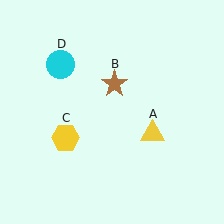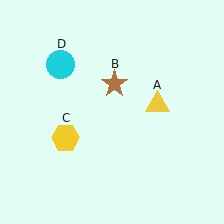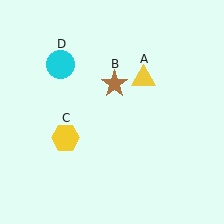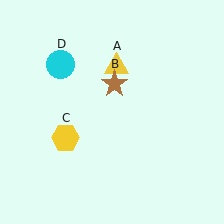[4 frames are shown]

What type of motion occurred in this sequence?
The yellow triangle (object A) rotated counterclockwise around the center of the scene.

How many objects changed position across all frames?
1 object changed position: yellow triangle (object A).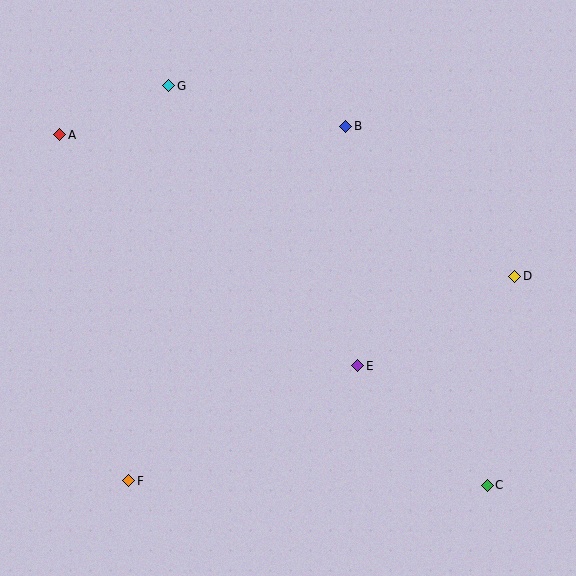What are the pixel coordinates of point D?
Point D is at (515, 276).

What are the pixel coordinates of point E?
Point E is at (358, 366).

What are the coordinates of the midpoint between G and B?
The midpoint between G and B is at (257, 106).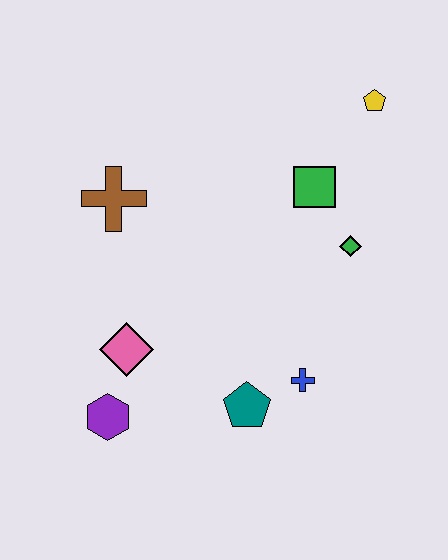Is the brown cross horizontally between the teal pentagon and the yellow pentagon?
No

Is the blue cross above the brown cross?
No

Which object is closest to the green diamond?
The green square is closest to the green diamond.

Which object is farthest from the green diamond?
The purple hexagon is farthest from the green diamond.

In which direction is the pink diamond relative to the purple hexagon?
The pink diamond is above the purple hexagon.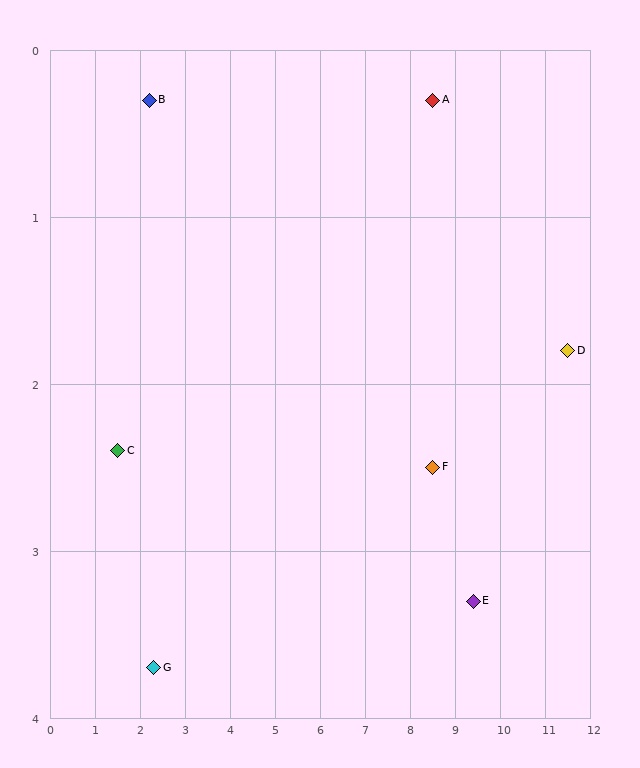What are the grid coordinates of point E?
Point E is at approximately (9.4, 3.3).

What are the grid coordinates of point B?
Point B is at approximately (2.2, 0.3).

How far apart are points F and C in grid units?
Points F and C are about 7.0 grid units apart.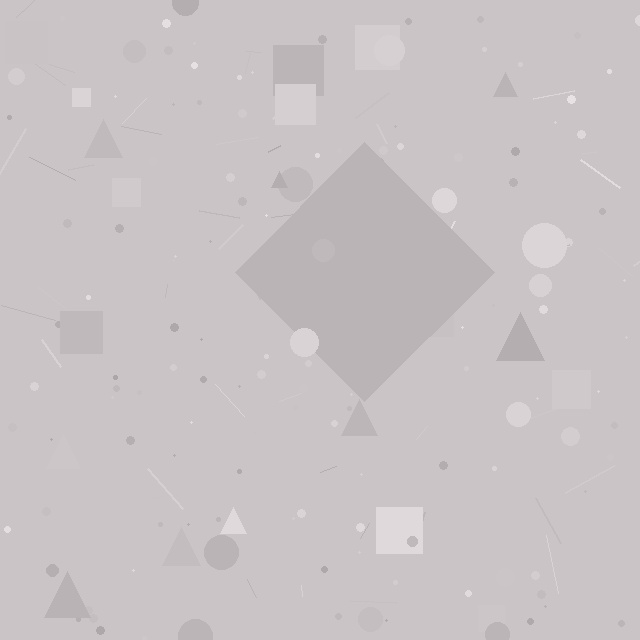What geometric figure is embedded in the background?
A diamond is embedded in the background.